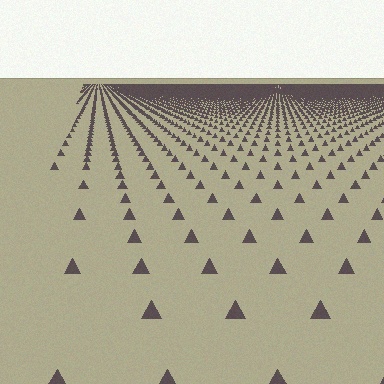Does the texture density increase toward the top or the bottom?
Density increases toward the top.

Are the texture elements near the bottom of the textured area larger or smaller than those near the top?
Larger. Near the bottom, elements are closer to the viewer and appear at a bigger on-screen size.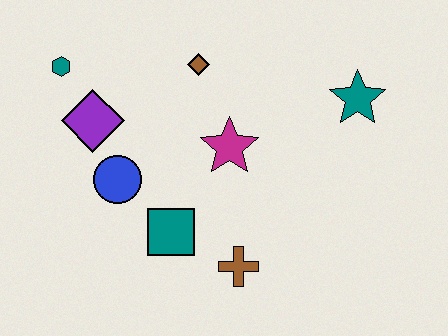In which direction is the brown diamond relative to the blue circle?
The brown diamond is above the blue circle.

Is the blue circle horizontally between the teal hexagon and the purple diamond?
No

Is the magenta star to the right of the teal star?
No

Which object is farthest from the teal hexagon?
The teal star is farthest from the teal hexagon.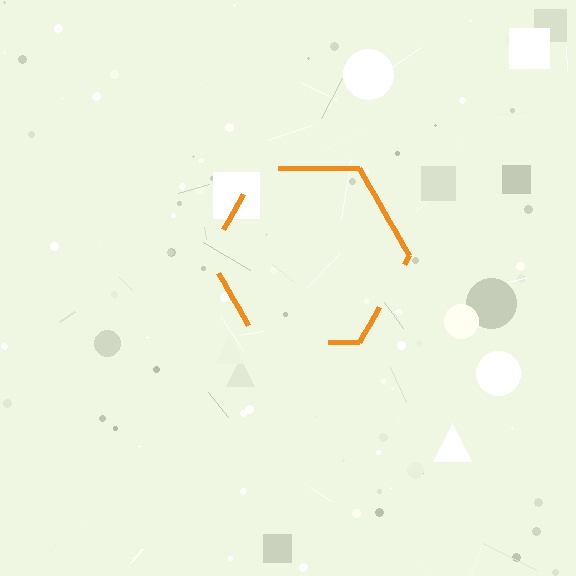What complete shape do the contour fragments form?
The contour fragments form a hexagon.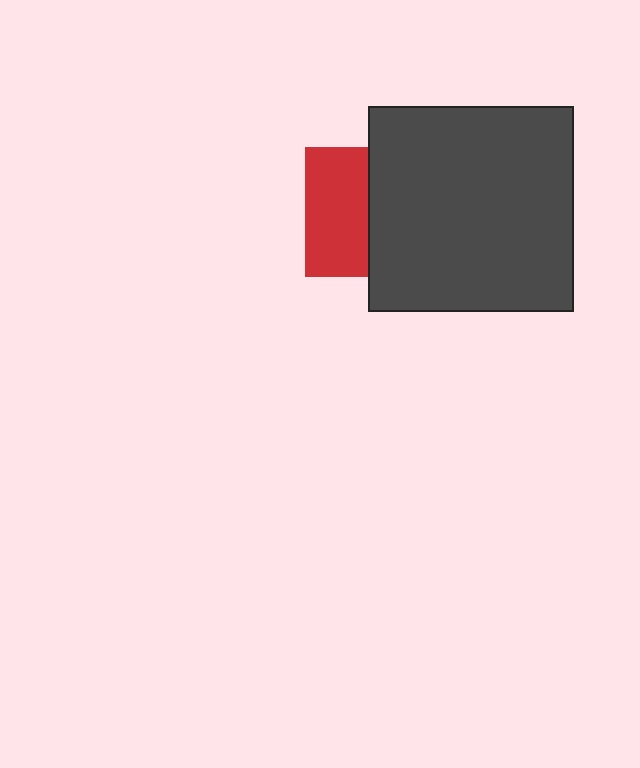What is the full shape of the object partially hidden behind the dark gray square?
The partially hidden object is a red square.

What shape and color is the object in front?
The object in front is a dark gray square.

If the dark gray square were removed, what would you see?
You would see the complete red square.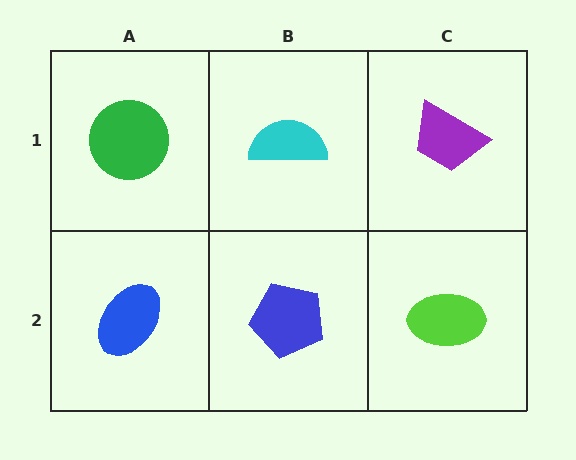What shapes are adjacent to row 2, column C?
A purple trapezoid (row 1, column C), a blue pentagon (row 2, column B).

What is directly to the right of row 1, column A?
A cyan semicircle.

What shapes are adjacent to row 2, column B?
A cyan semicircle (row 1, column B), a blue ellipse (row 2, column A), a lime ellipse (row 2, column C).